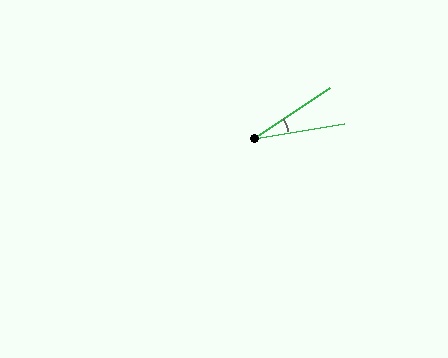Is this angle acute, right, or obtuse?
It is acute.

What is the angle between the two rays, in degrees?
Approximately 25 degrees.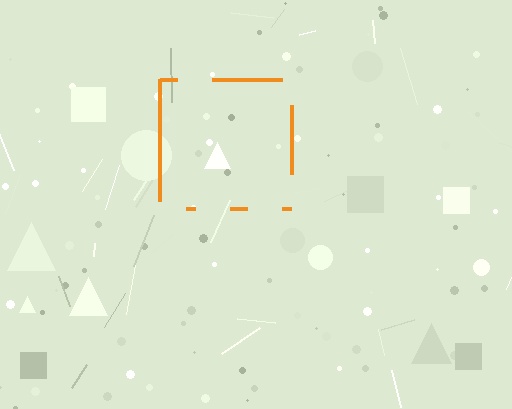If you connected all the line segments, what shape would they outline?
They would outline a square.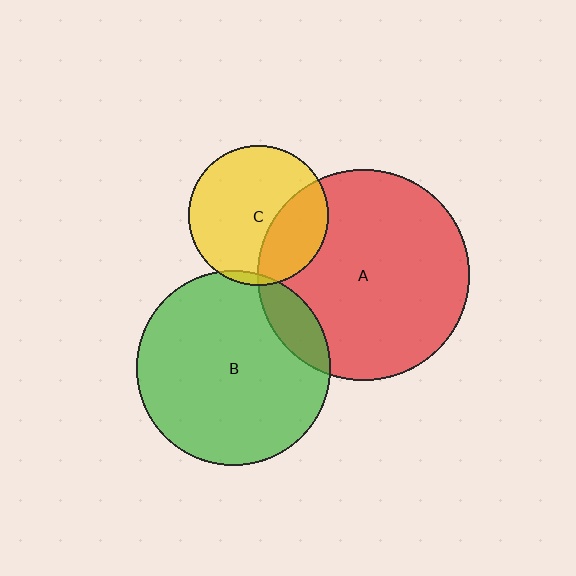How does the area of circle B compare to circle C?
Approximately 1.9 times.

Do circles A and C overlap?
Yes.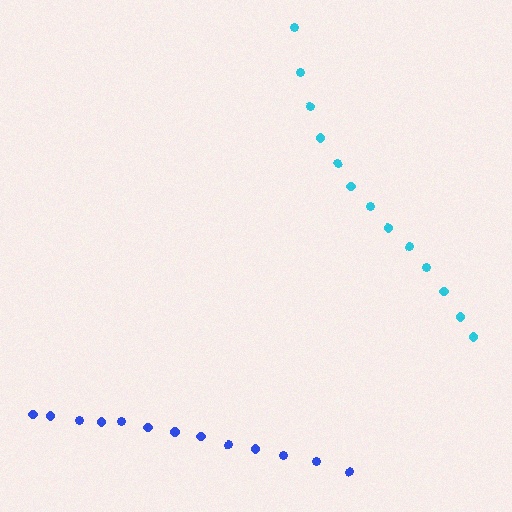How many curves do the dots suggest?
There are 2 distinct paths.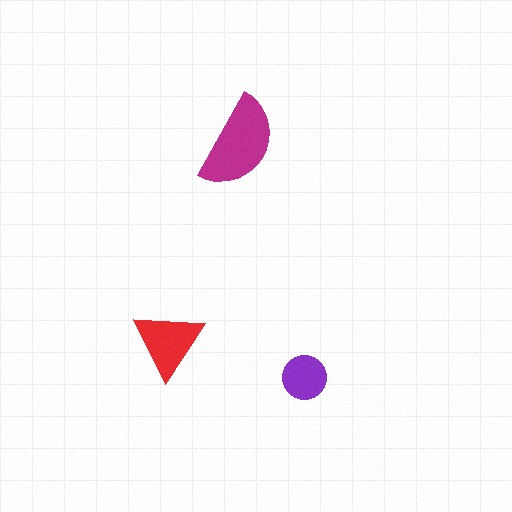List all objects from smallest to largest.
The purple circle, the red triangle, the magenta semicircle.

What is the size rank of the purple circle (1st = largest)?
3rd.